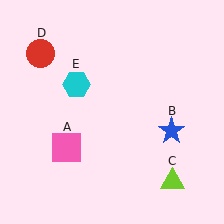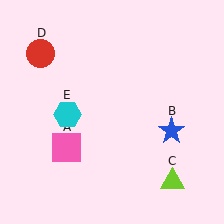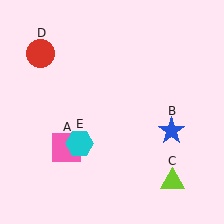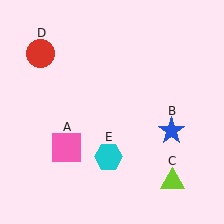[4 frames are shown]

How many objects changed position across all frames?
1 object changed position: cyan hexagon (object E).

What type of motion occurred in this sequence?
The cyan hexagon (object E) rotated counterclockwise around the center of the scene.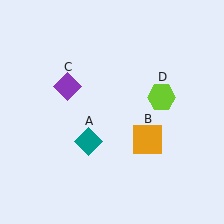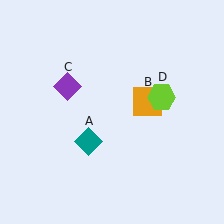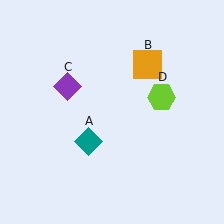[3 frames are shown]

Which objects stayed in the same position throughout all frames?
Teal diamond (object A) and purple diamond (object C) and lime hexagon (object D) remained stationary.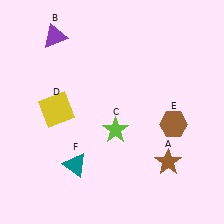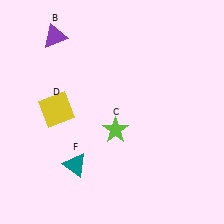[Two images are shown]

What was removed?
The brown star (A), the brown hexagon (E) were removed in Image 2.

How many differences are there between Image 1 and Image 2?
There are 2 differences between the two images.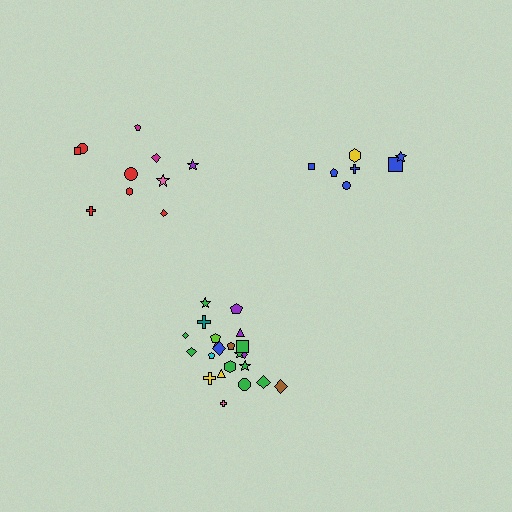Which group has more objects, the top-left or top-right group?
The top-left group.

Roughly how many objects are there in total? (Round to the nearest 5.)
Roughly 40 objects in total.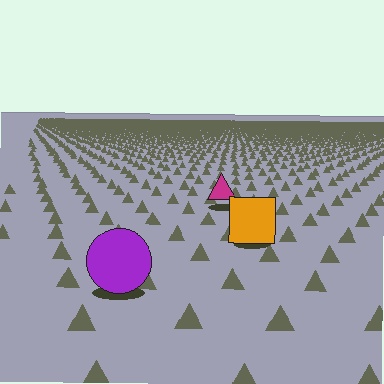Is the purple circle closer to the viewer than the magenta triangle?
Yes. The purple circle is closer — you can tell from the texture gradient: the ground texture is coarser near it.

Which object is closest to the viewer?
The purple circle is closest. The texture marks near it are larger and more spread out.